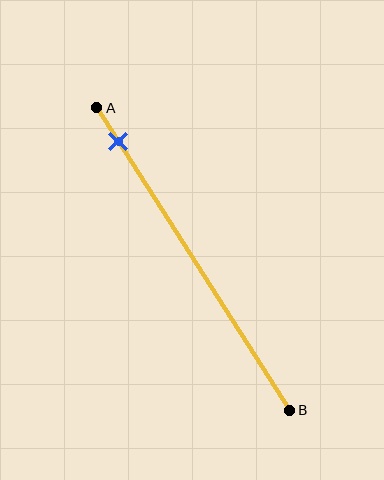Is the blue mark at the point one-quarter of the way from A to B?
No, the mark is at about 10% from A, not at the 25% one-quarter point.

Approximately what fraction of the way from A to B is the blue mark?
The blue mark is approximately 10% of the way from A to B.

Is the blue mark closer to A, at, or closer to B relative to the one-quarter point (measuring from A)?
The blue mark is closer to point A than the one-quarter point of segment AB.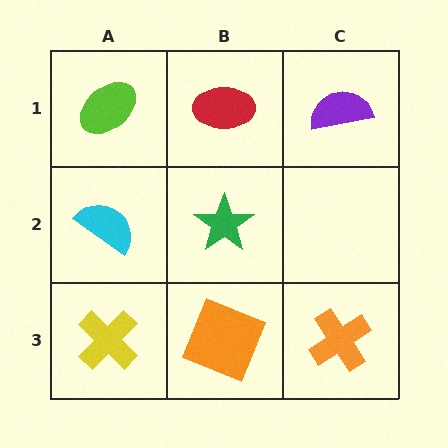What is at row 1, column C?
A purple semicircle.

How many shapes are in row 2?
2 shapes.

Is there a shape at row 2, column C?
No, that cell is empty.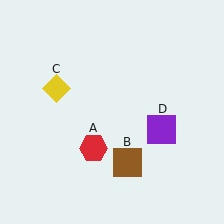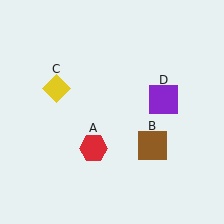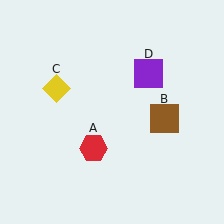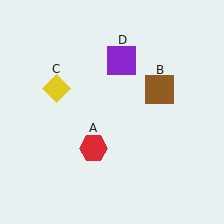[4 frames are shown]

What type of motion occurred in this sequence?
The brown square (object B), purple square (object D) rotated counterclockwise around the center of the scene.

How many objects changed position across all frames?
2 objects changed position: brown square (object B), purple square (object D).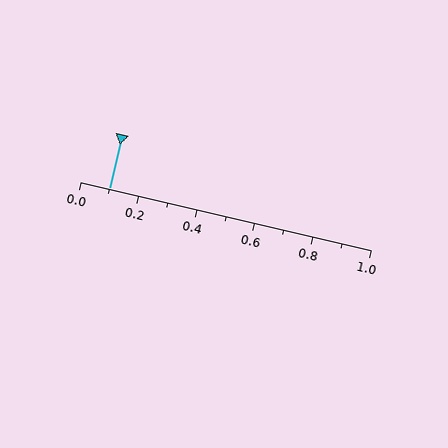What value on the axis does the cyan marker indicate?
The marker indicates approximately 0.1.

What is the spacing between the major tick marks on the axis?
The major ticks are spaced 0.2 apart.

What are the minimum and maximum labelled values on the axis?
The axis runs from 0.0 to 1.0.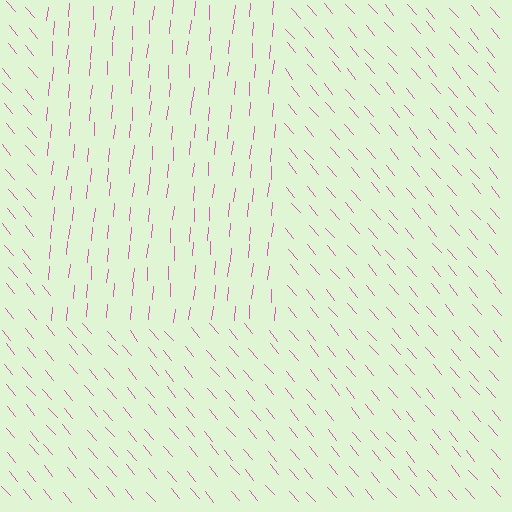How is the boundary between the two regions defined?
The boundary is defined purely by a change in line orientation (approximately 45 degrees difference). All lines are the same color and thickness.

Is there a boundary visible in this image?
Yes, there is a texture boundary formed by a change in line orientation.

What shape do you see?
I see a rectangle.